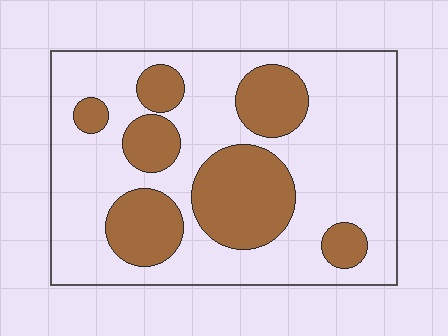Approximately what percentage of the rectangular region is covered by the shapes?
Approximately 30%.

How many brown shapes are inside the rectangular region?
7.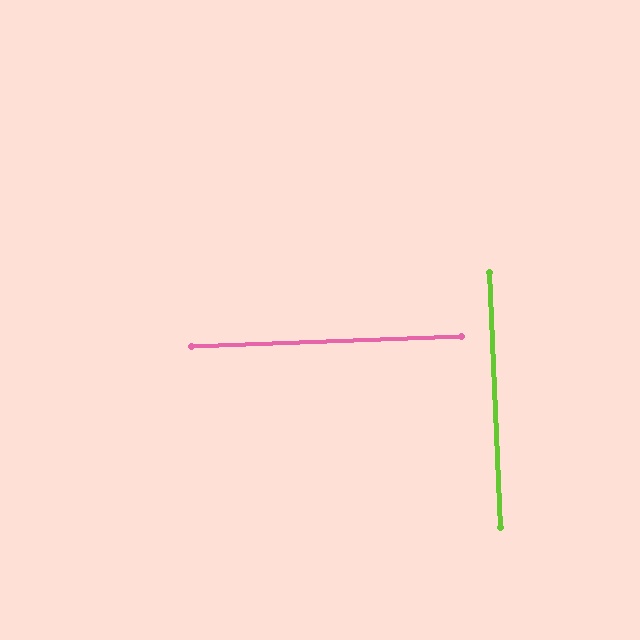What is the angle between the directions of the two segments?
Approximately 90 degrees.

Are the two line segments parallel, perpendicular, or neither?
Perpendicular — they meet at approximately 90°.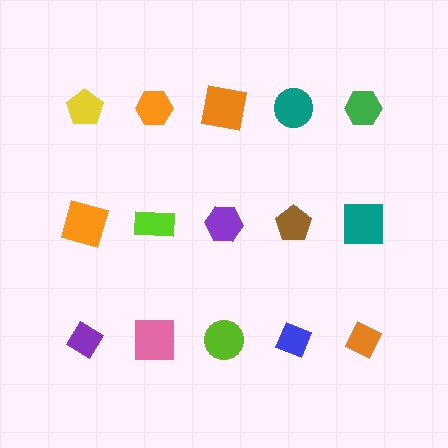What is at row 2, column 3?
A purple hexagon.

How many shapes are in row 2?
5 shapes.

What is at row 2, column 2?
A lime rectangle.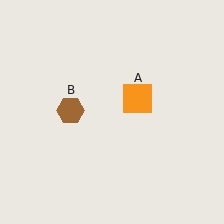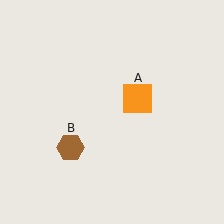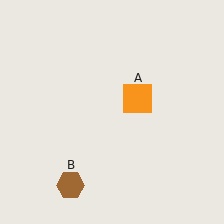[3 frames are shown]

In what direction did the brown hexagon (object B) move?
The brown hexagon (object B) moved down.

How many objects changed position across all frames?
1 object changed position: brown hexagon (object B).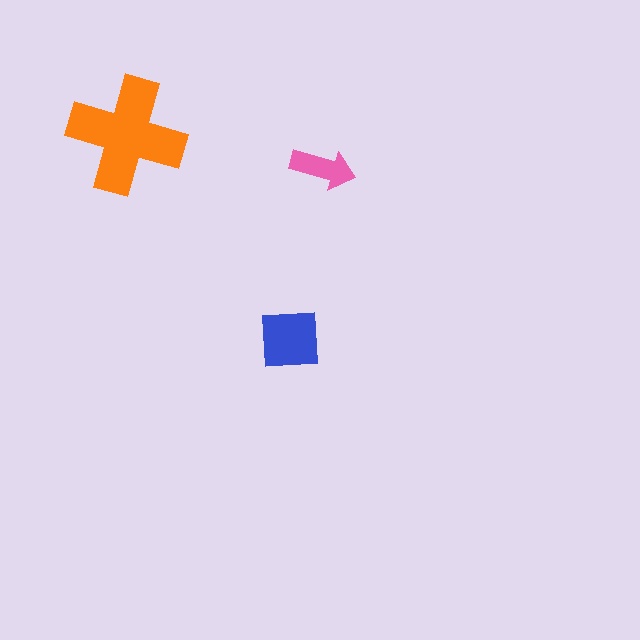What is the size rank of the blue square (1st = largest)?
2nd.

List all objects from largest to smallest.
The orange cross, the blue square, the pink arrow.